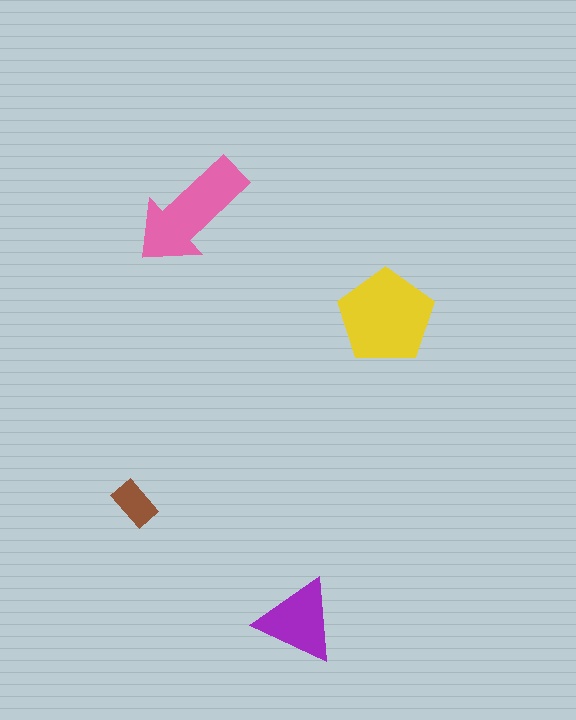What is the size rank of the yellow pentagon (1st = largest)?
1st.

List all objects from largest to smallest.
The yellow pentagon, the pink arrow, the purple triangle, the brown rectangle.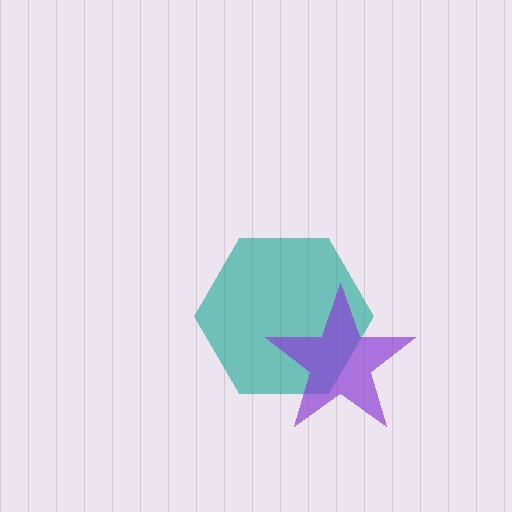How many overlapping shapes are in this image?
There are 2 overlapping shapes in the image.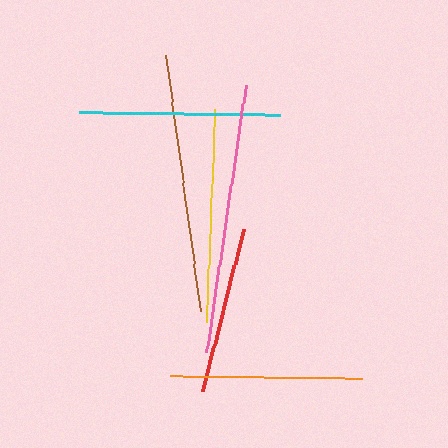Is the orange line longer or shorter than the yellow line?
The yellow line is longer than the orange line.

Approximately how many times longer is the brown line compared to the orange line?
The brown line is approximately 1.3 times the length of the orange line.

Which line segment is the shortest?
The red line is the shortest at approximately 167 pixels.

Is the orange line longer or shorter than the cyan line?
The cyan line is longer than the orange line.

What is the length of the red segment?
The red segment is approximately 167 pixels long.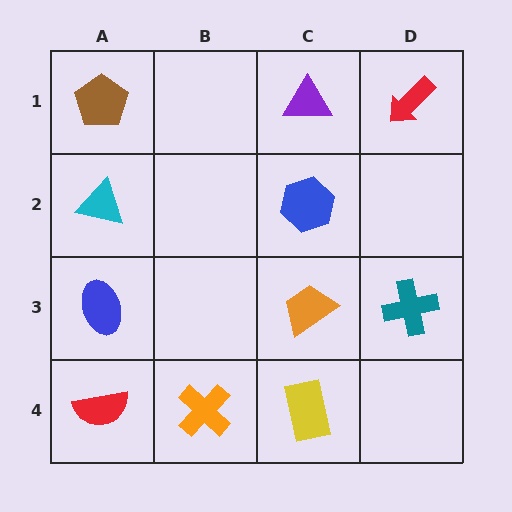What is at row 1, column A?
A brown pentagon.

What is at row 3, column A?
A blue ellipse.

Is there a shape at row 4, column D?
No, that cell is empty.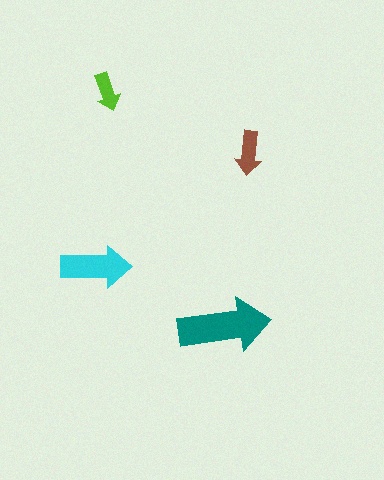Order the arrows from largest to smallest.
the teal one, the cyan one, the brown one, the lime one.